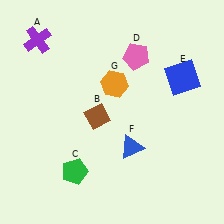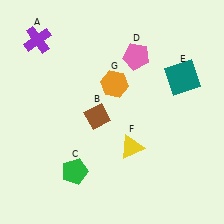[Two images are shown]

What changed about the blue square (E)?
In Image 1, E is blue. In Image 2, it changed to teal.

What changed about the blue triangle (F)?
In Image 1, F is blue. In Image 2, it changed to yellow.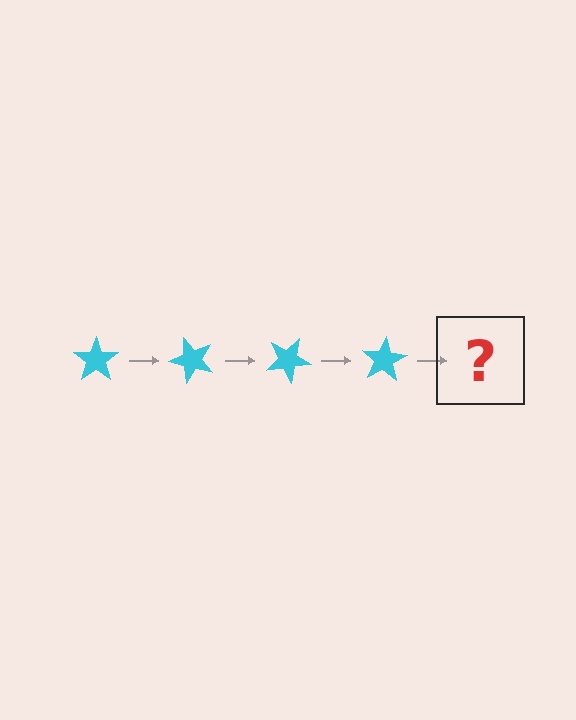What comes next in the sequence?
The next element should be a cyan star rotated 200 degrees.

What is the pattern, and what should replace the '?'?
The pattern is that the star rotates 50 degrees each step. The '?' should be a cyan star rotated 200 degrees.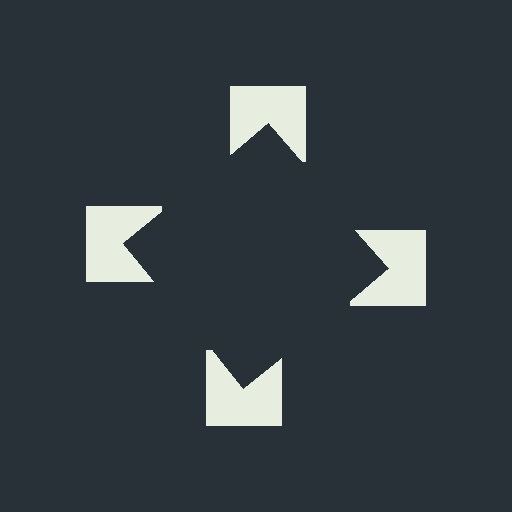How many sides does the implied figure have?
4 sides.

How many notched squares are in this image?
There are 4 — one at each vertex of the illusory square.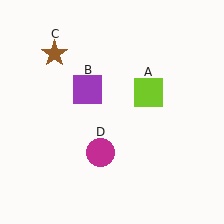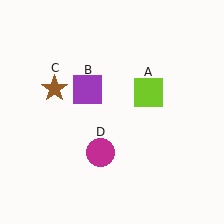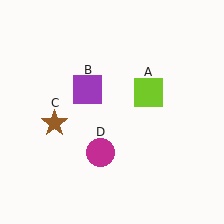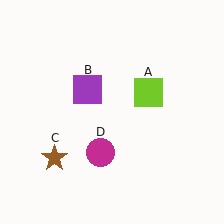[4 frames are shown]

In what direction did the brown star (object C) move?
The brown star (object C) moved down.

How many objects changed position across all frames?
1 object changed position: brown star (object C).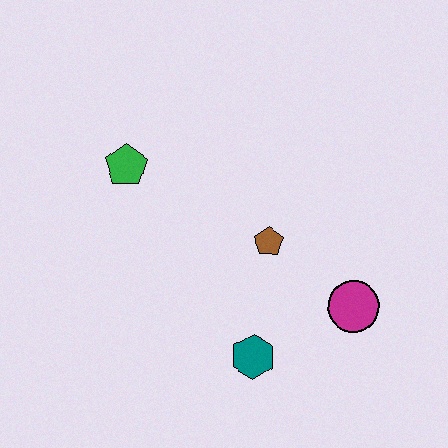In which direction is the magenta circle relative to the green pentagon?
The magenta circle is to the right of the green pentagon.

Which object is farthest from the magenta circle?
The green pentagon is farthest from the magenta circle.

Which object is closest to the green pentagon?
The brown pentagon is closest to the green pentagon.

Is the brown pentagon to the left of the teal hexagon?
No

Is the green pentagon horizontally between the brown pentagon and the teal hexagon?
No